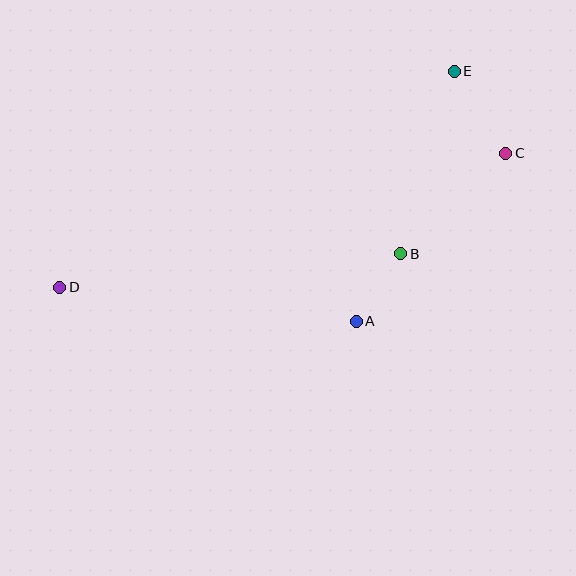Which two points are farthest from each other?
Points C and D are farthest from each other.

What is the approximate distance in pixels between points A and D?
The distance between A and D is approximately 298 pixels.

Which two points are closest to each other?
Points A and B are closest to each other.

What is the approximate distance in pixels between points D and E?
The distance between D and E is approximately 450 pixels.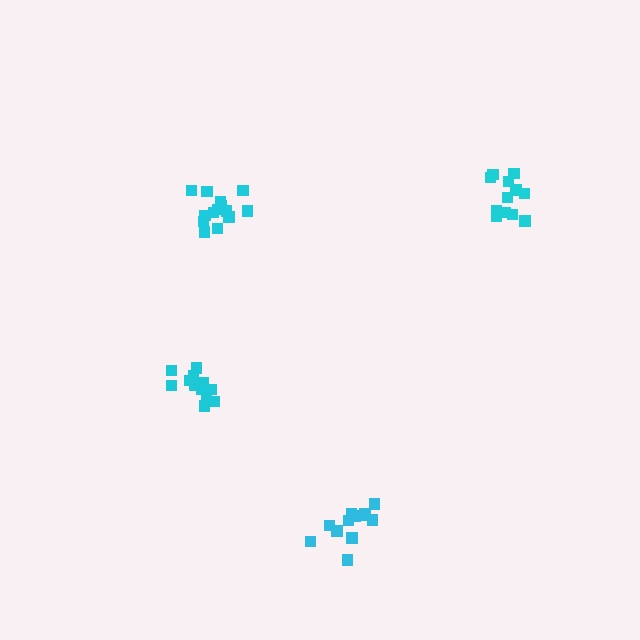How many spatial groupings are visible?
There are 4 spatial groupings.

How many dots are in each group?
Group 1: 14 dots, Group 2: 12 dots, Group 3: 12 dots, Group 4: 12 dots (50 total).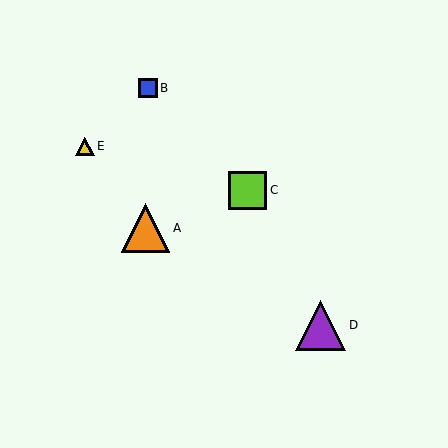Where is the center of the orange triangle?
The center of the orange triangle is at (146, 228).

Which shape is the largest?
The purple triangle (labeled D) is the largest.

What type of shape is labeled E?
Shape E is a yellow triangle.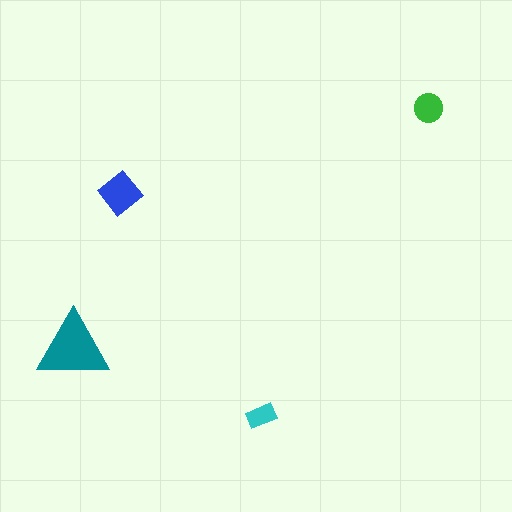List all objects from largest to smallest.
The teal triangle, the blue diamond, the green circle, the cyan rectangle.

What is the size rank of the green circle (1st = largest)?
3rd.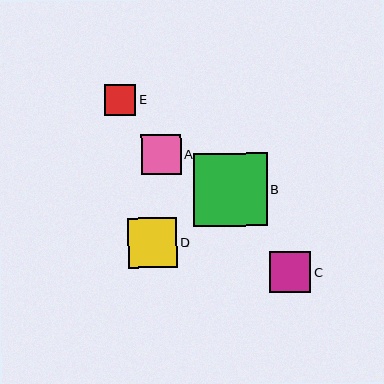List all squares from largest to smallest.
From largest to smallest: B, D, C, A, E.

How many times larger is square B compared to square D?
Square B is approximately 1.5 times the size of square D.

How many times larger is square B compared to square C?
Square B is approximately 1.8 times the size of square C.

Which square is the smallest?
Square E is the smallest with a size of approximately 31 pixels.